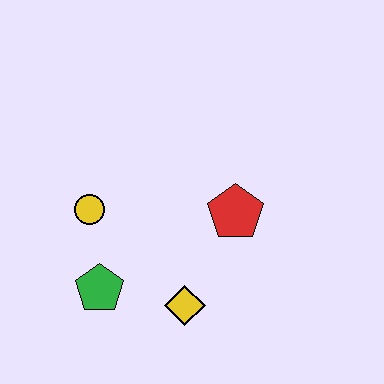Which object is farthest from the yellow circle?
The red pentagon is farthest from the yellow circle.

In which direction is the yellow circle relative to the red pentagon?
The yellow circle is to the left of the red pentagon.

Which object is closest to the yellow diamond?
The green pentagon is closest to the yellow diamond.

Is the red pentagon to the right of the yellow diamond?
Yes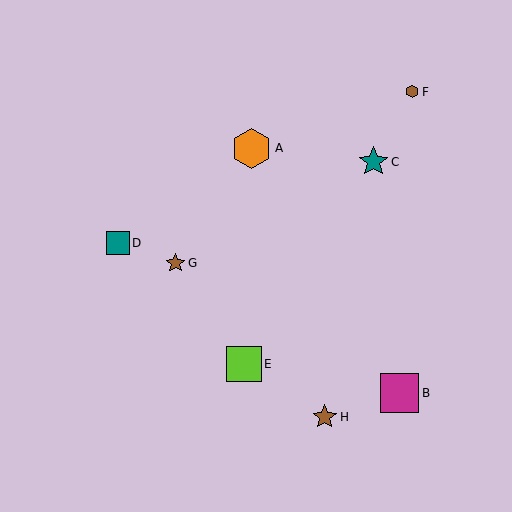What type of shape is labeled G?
Shape G is a brown star.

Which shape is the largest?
The orange hexagon (labeled A) is the largest.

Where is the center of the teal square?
The center of the teal square is at (118, 243).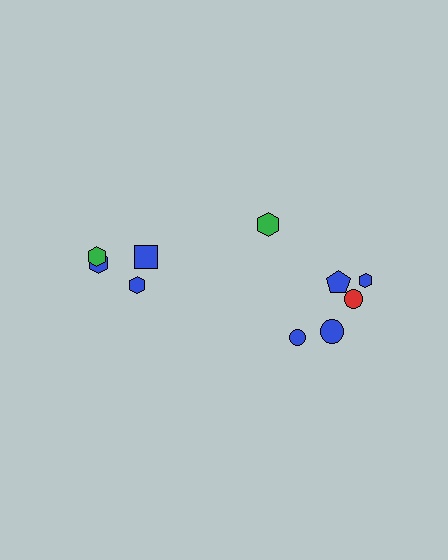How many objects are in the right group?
There are 6 objects.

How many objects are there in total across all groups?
There are 10 objects.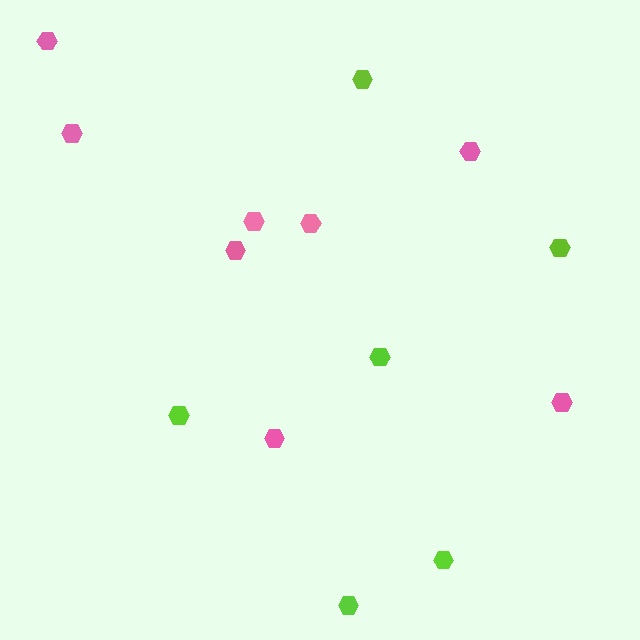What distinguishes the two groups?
There are 2 groups: one group of pink hexagons (8) and one group of lime hexagons (6).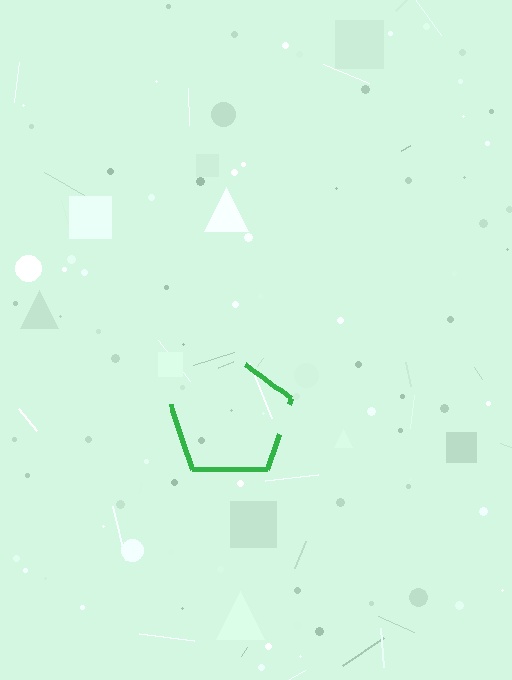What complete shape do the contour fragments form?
The contour fragments form a pentagon.